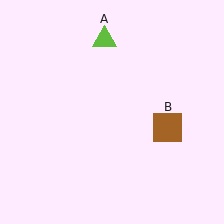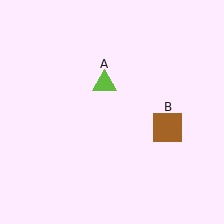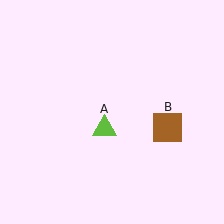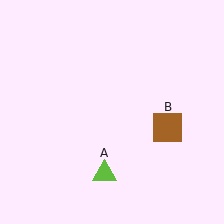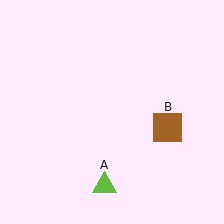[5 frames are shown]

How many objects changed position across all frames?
1 object changed position: lime triangle (object A).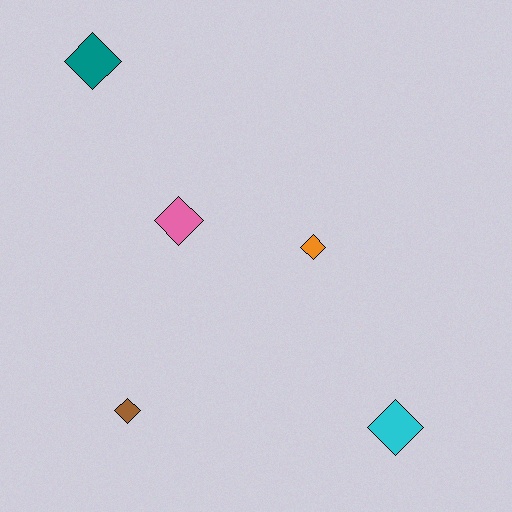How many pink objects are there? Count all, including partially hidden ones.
There is 1 pink object.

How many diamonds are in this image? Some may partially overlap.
There are 5 diamonds.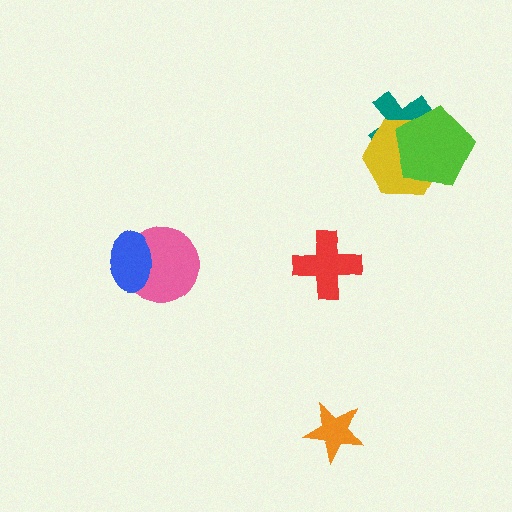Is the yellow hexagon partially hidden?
Yes, it is partially covered by another shape.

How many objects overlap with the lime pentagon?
2 objects overlap with the lime pentagon.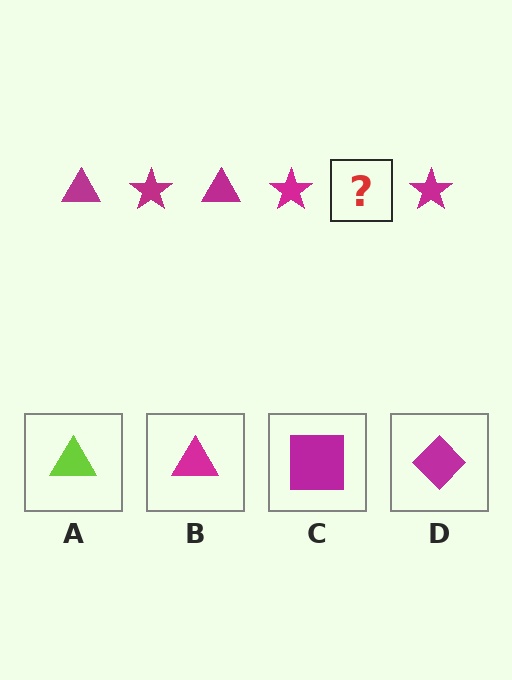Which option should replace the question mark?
Option B.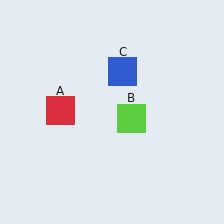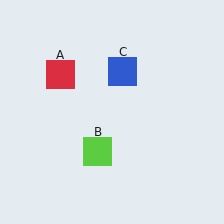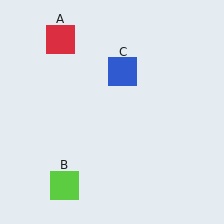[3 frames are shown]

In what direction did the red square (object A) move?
The red square (object A) moved up.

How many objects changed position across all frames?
2 objects changed position: red square (object A), lime square (object B).